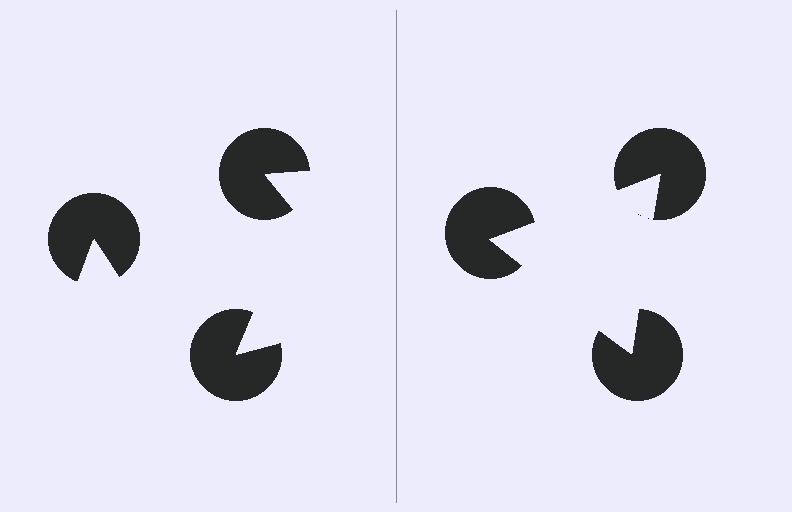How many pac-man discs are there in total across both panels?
6 — 3 on each side.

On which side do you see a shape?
An illusory triangle appears on the right side. On the left side the wedge cuts are rotated, so no coherent shape forms.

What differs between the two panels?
The pac-man discs are positioned identically on both sides; only the wedge orientations differ. On the right they align to a triangle; on the left they are misaligned.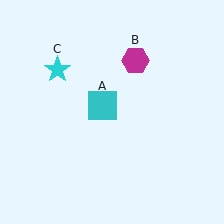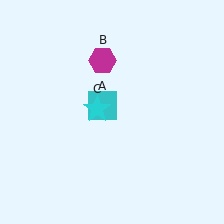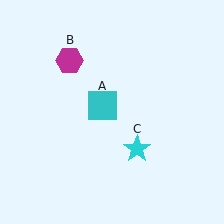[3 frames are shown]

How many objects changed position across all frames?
2 objects changed position: magenta hexagon (object B), cyan star (object C).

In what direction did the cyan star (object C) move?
The cyan star (object C) moved down and to the right.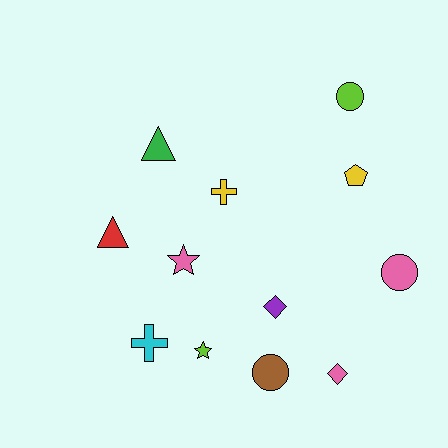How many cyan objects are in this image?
There is 1 cyan object.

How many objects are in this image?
There are 12 objects.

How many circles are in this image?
There are 3 circles.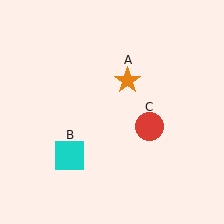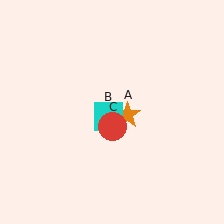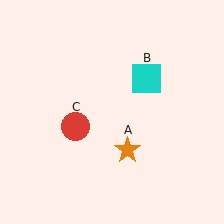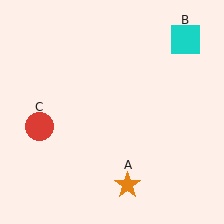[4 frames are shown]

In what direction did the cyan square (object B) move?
The cyan square (object B) moved up and to the right.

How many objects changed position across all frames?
3 objects changed position: orange star (object A), cyan square (object B), red circle (object C).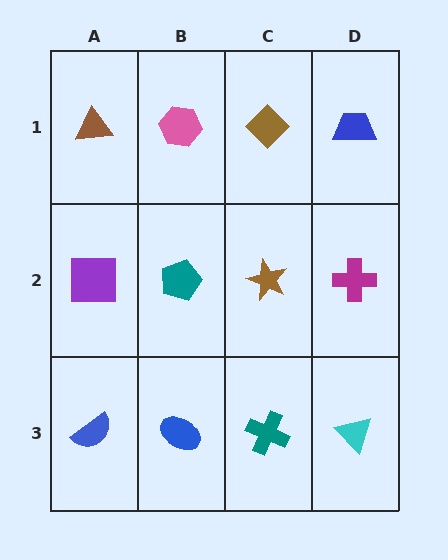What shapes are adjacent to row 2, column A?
A brown triangle (row 1, column A), a blue semicircle (row 3, column A), a teal pentagon (row 2, column B).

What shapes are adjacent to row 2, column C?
A brown diamond (row 1, column C), a teal cross (row 3, column C), a teal pentagon (row 2, column B), a magenta cross (row 2, column D).